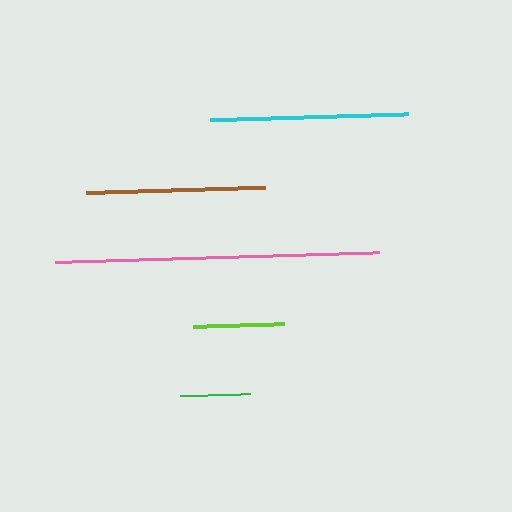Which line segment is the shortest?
The green line is the shortest at approximately 70 pixels.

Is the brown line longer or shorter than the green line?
The brown line is longer than the green line.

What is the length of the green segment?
The green segment is approximately 70 pixels long.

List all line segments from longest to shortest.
From longest to shortest: pink, cyan, brown, lime, green.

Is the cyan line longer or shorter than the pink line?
The pink line is longer than the cyan line.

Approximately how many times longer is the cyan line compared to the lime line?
The cyan line is approximately 2.2 times the length of the lime line.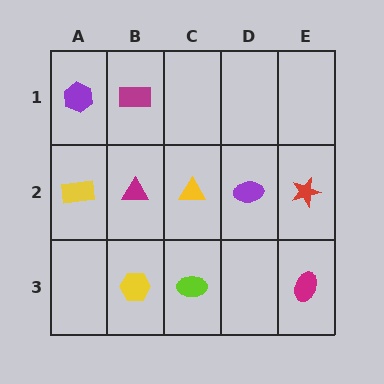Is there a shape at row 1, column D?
No, that cell is empty.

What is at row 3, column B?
A yellow hexagon.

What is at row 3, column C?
A lime ellipse.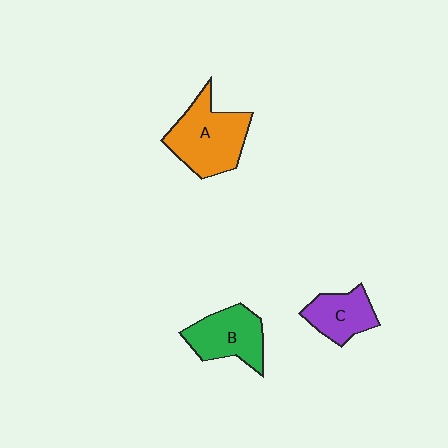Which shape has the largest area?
Shape A (orange).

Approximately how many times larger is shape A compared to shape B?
Approximately 1.3 times.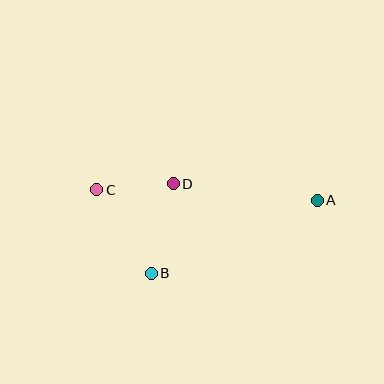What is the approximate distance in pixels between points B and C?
The distance between B and C is approximately 100 pixels.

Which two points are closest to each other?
Points C and D are closest to each other.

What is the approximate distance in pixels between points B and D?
The distance between B and D is approximately 92 pixels.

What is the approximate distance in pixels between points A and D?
The distance between A and D is approximately 145 pixels.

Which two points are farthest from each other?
Points A and C are farthest from each other.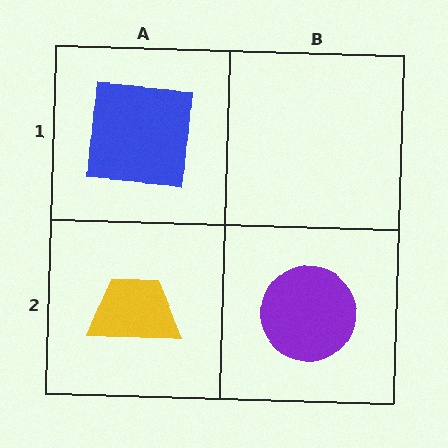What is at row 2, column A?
A yellow trapezoid.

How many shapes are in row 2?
2 shapes.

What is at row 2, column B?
A purple circle.